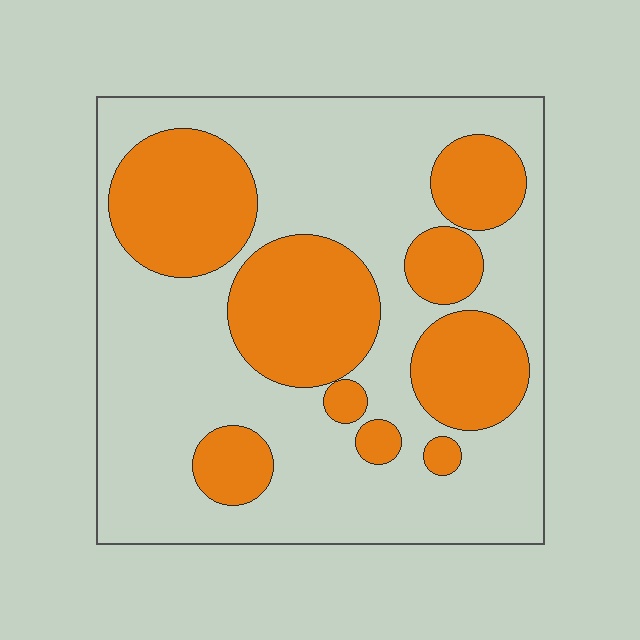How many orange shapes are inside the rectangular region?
9.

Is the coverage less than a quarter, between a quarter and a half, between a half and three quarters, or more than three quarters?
Between a quarter and a half.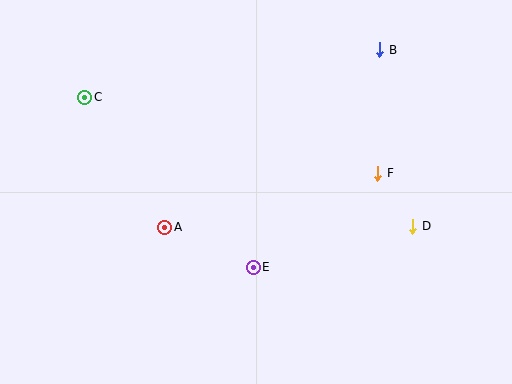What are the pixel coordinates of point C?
Point C is at (85, 97).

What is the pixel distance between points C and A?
The distance between C and A is 152 pixels.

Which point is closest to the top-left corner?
Point C is closest to the top-left corner.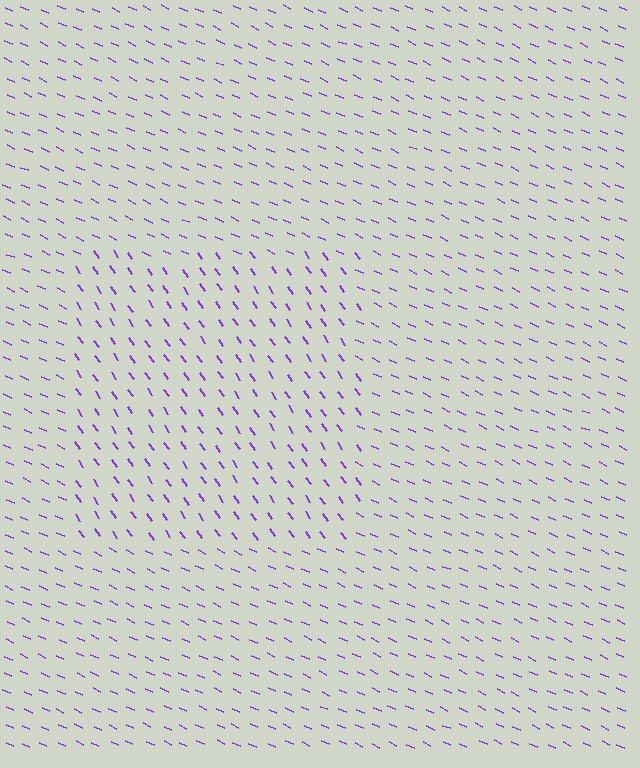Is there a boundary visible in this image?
Yes, there is a texture boundary formed by a change in line orientation.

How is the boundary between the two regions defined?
The boundary is defined purely by a change in line orientation (approximately 31 degrees difference). All lines are the same color and thickness.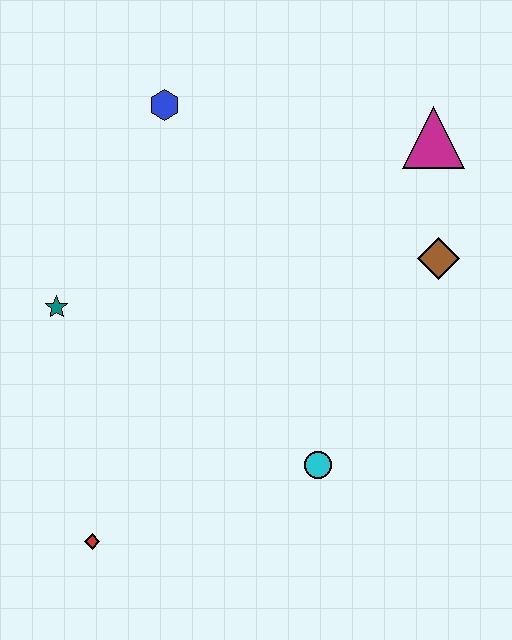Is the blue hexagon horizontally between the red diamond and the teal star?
No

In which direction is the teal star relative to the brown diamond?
The teal star is to the left of the brown diamond.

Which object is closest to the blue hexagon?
The teal star is closest to the blue hexagon.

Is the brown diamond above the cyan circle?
Yes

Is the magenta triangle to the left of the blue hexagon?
No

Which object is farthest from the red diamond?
The magenta triangle is farthest from the red diamond.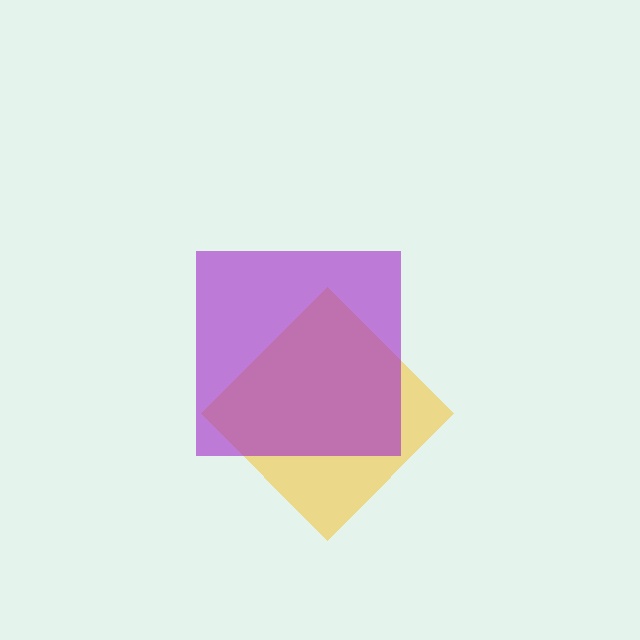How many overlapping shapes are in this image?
There are 2 overlapping shapes in the image.